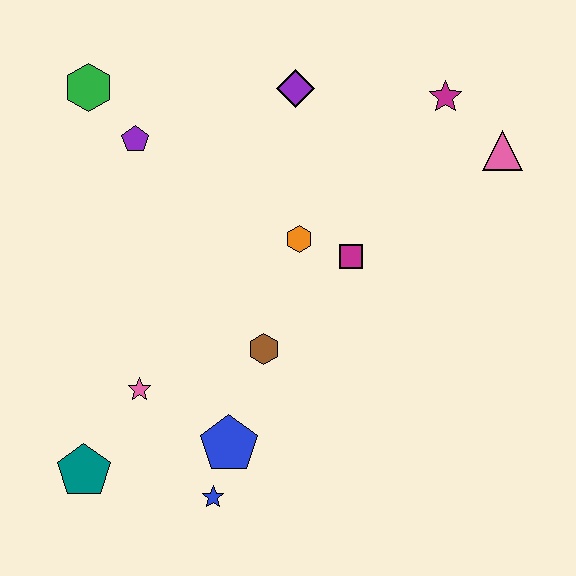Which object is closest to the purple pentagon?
The green hexagon is closest to the purple pentagon.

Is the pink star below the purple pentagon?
Yes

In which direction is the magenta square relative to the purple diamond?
The magenta square is below the purple diamond.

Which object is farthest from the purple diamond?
The teal pentagon is farthest from the purple diamond.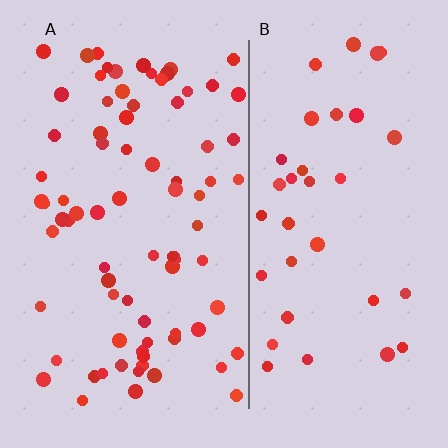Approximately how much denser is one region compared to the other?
Approximately 2.2× — region A over region B.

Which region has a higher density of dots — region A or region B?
A (the left).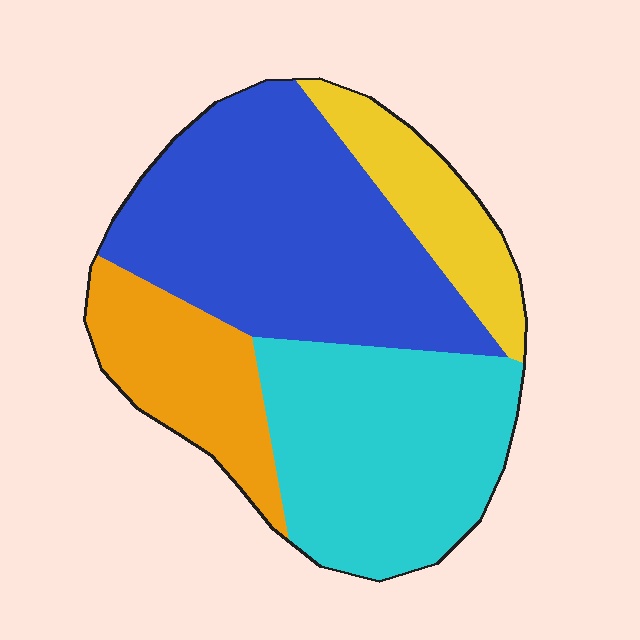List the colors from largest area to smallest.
From largest to smallest: blue, cyan, orange, yellow.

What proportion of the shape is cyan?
Cyan covers 32% of the shape.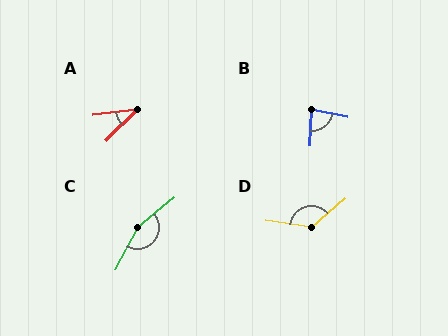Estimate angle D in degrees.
Approximately 131 degrees.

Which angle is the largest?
C, at approximately 157 degrees.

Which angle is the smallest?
A, at approximately 39 degrees.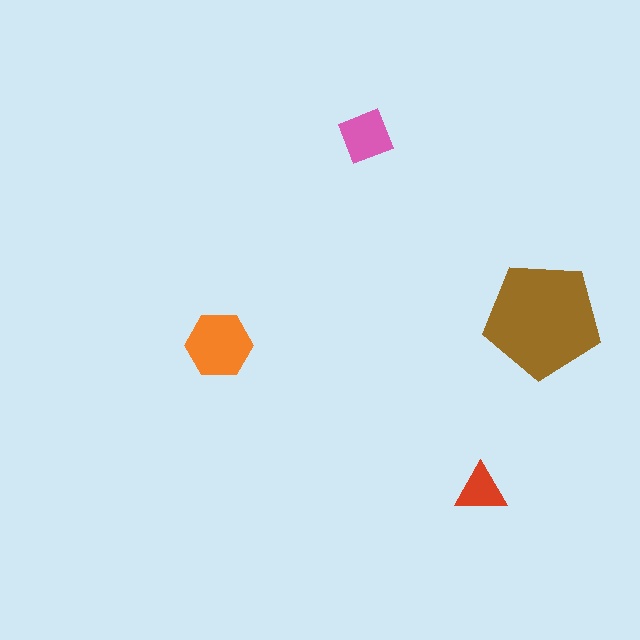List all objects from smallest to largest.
The red triangle, the pink diamond, the orange hexagon, the brown pentagon.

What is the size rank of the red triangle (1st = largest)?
4th.